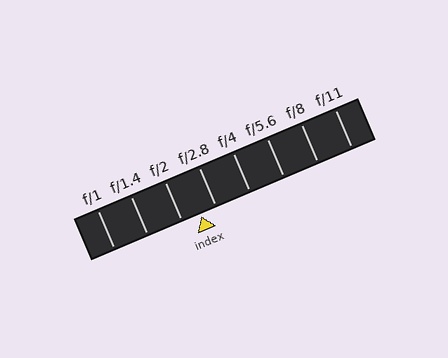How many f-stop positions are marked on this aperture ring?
There are 8 f-stop positions marked.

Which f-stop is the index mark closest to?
The index mark is closest to f/2.8.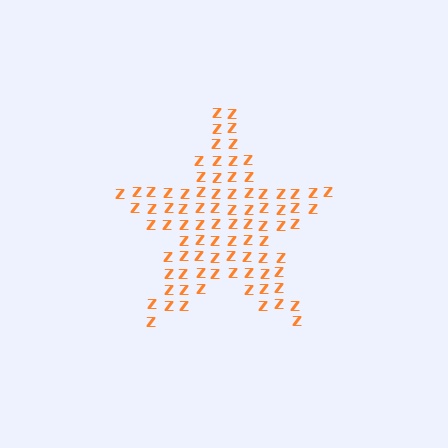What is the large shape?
The large shape is a star.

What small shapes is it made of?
It is made of small letter Z's.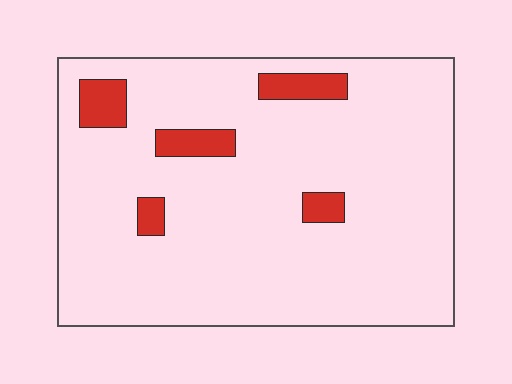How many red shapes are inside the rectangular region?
5.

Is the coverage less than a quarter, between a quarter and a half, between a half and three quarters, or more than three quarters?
Less than a quarter.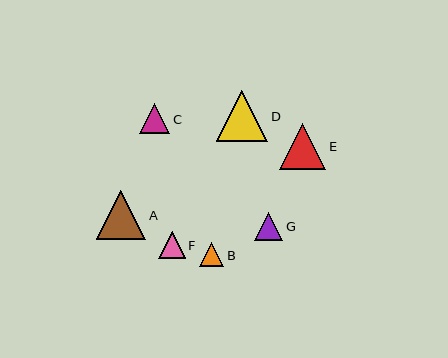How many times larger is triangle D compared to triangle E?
Triangle D is approximately 1.1 times the size of triangle E.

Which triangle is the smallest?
Triangle B is the smallest with a size of approximately 24 pixels.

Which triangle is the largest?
Triangle D is the largest with a size of approximately 51 pixels.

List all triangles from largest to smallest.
From largest to smallest: D, A, E, C, G, F, B.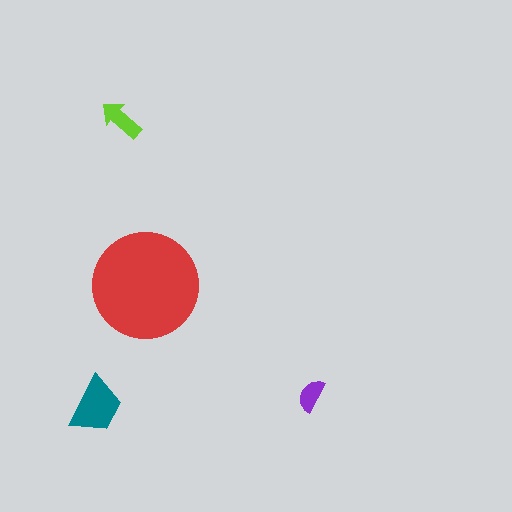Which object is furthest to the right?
The purple semicircle is rightmost.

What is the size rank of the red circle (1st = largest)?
1st.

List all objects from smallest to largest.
The purple semicircle, the lime arrow, the teal trapezoid, the red circle.